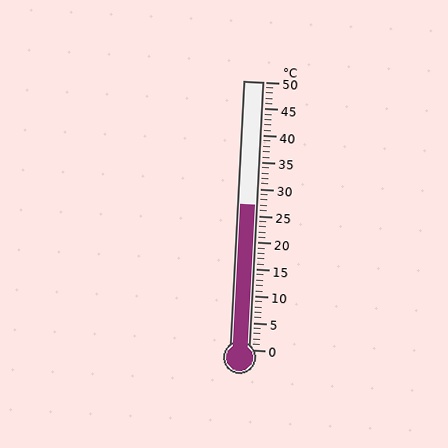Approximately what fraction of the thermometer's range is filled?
The thermometer is filled to approximately 55% of its range.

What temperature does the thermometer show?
The thermometer shows approximately 27°C.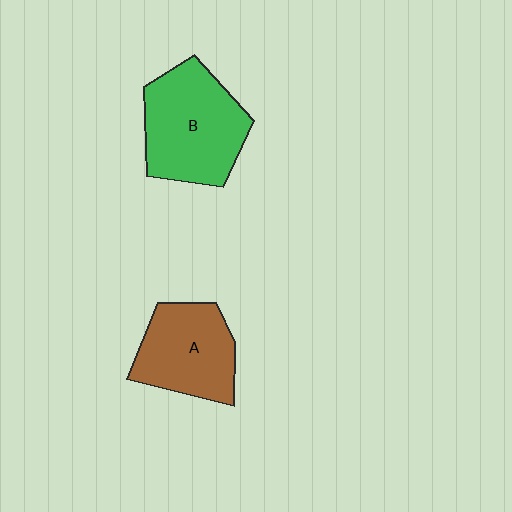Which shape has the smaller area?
Shape A (brown).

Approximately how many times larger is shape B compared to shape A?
Approximately 1.2 times.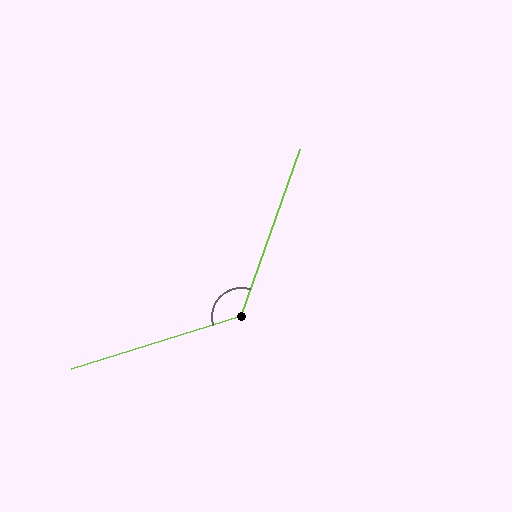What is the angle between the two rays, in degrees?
Approximately 127 degrees.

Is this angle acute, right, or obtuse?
It is obtuse.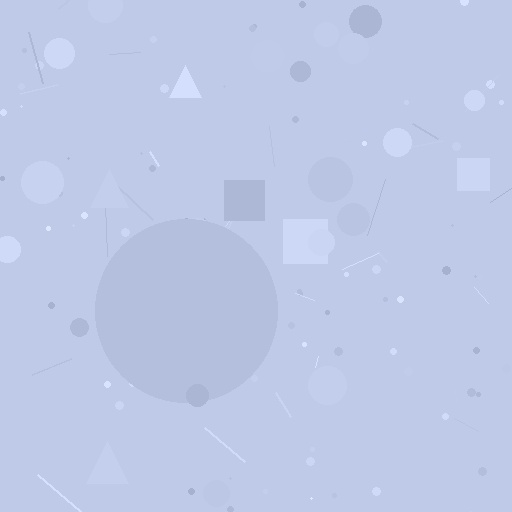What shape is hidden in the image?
A circle is hidden in the image.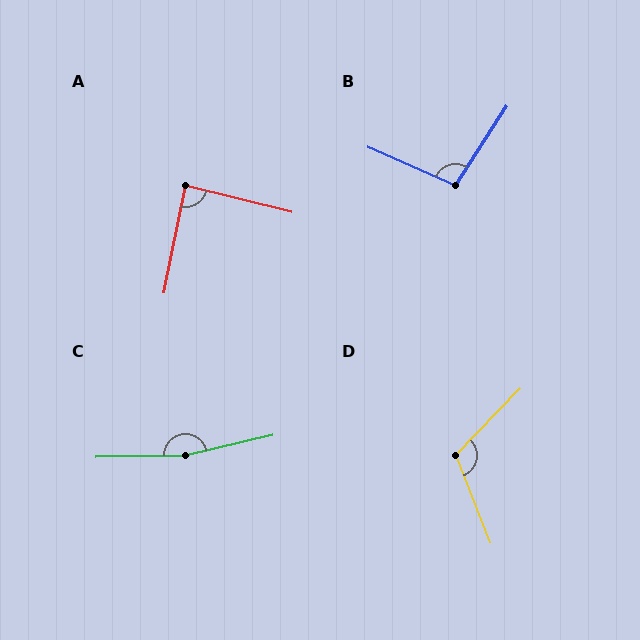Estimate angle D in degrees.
Approximately 114 degrees.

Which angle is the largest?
C, at approximately 167 degrees.